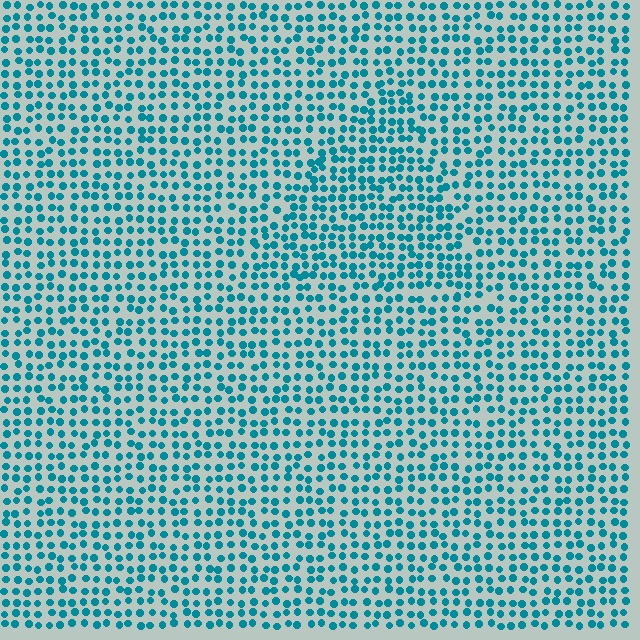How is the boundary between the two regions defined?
The boundary is defined by a change in element density (approximately 1.4x ratio). All elements are the same color, size, and shape.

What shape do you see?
I see a triangle.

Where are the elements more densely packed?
The elements are more densely packed inside the triangle boundary.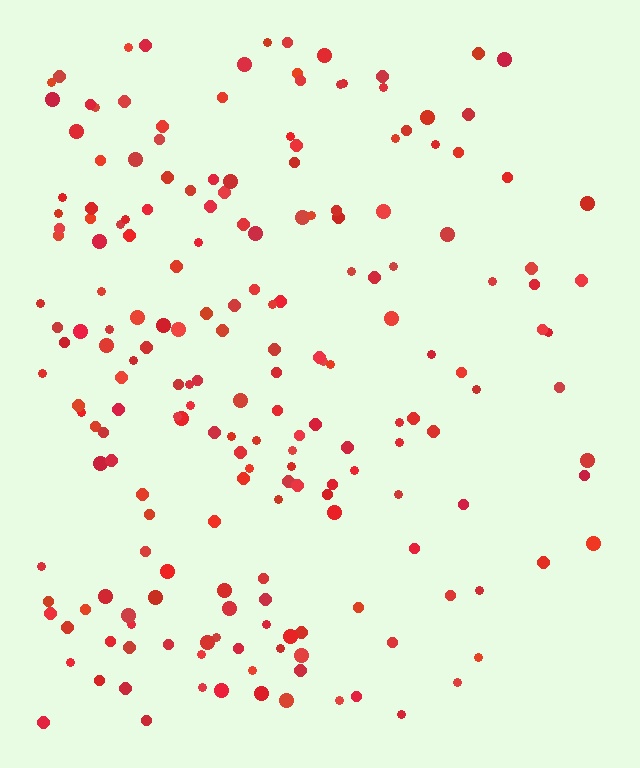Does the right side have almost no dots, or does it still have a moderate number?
Still a moderate number, just noticeably fewer than the left.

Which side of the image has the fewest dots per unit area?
The right.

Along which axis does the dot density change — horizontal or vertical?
Horizontal.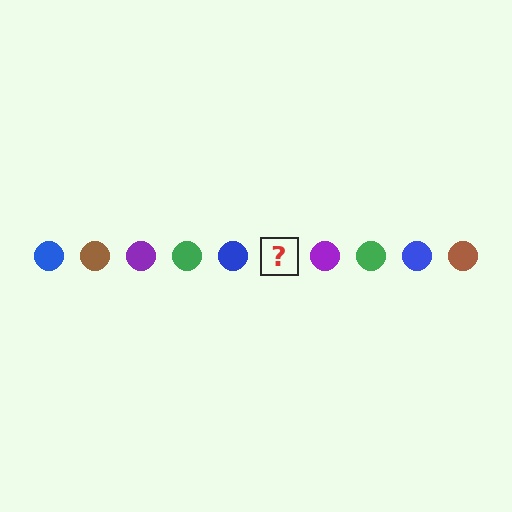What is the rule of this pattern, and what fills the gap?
The rule is that the pattern cycles through blue, brown, purple, green circles. The gap should be filled with a brown circle.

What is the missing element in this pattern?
The missing element is a brown circle.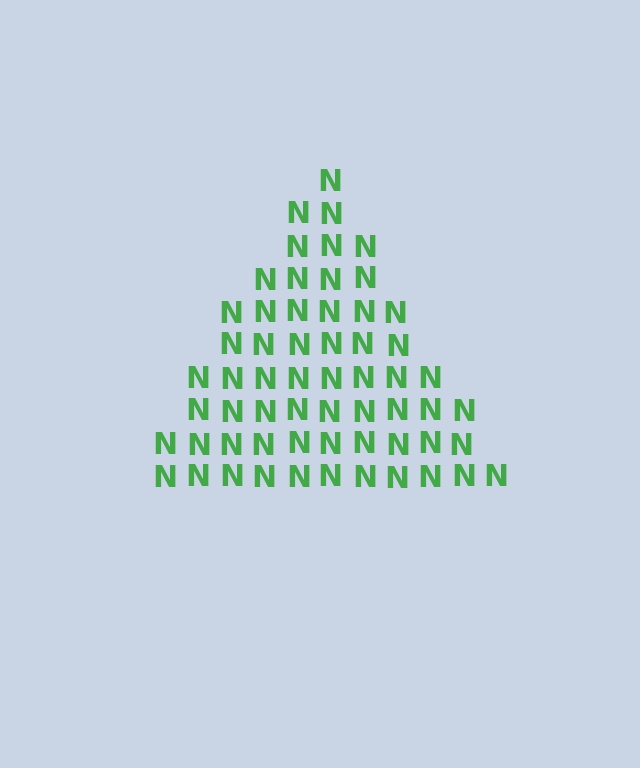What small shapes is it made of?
It is made of small letter N's.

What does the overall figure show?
The overall figure shows a triangle.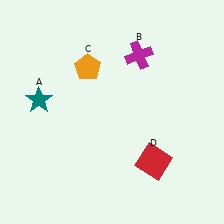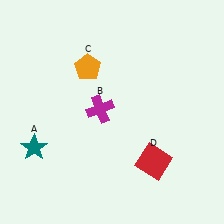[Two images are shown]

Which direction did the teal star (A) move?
The teal star (A) moved down.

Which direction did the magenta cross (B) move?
The magenta cross (B) moved down.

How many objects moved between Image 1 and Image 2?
2 objects moved between the two images.